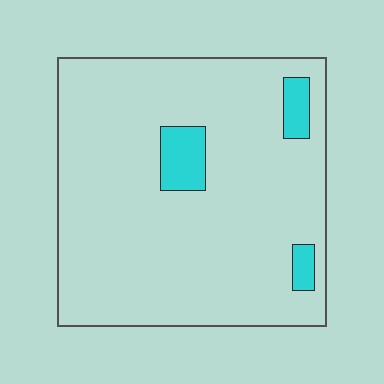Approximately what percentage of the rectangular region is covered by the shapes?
Approximately 10%.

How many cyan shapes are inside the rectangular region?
3.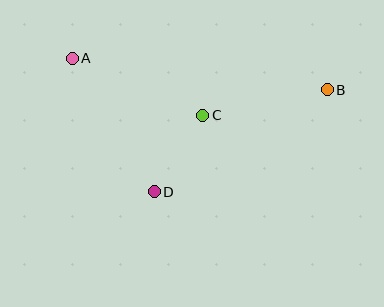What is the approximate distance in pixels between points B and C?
The distance between B and C is approximately 127 pixels.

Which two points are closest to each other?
Points C and D are closest to each other.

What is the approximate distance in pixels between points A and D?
The distance between A and D is approximately 156 pixels.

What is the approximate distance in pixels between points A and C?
The distance between A and C is approximately 142 pixels.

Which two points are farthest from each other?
Points A and B are farthest from each other.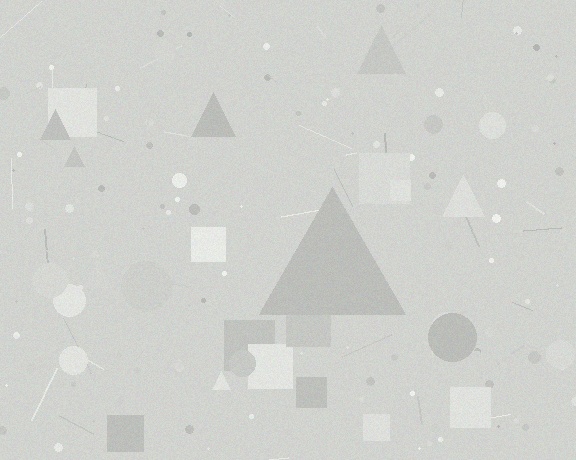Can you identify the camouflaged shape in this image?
The camouflaged shape is a triangle.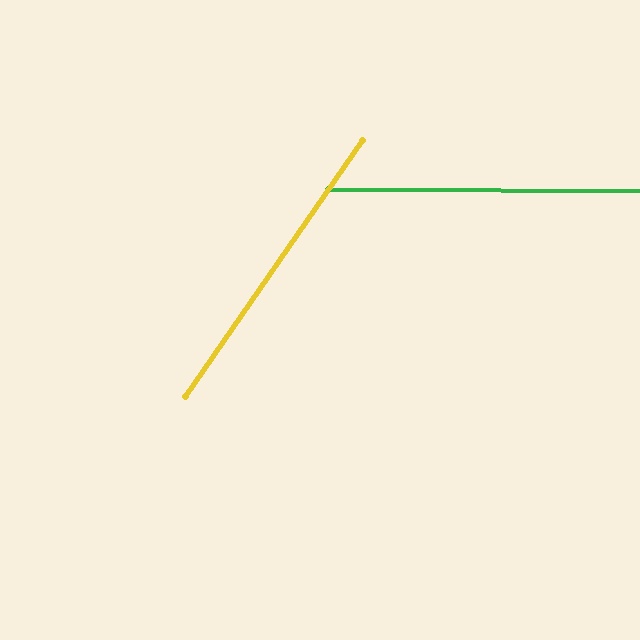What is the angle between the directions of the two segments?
Approximately 56 degrees.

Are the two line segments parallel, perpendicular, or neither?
Neither parallel nor perpendicular — they differ by about 56°.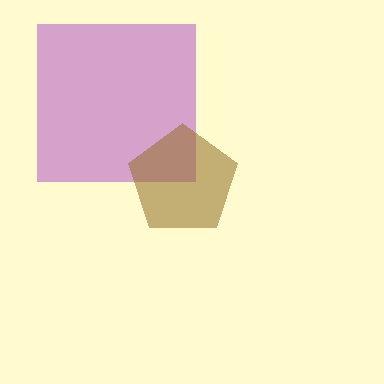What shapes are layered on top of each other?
The layered shapes are: a purple square, a brown pentagon.